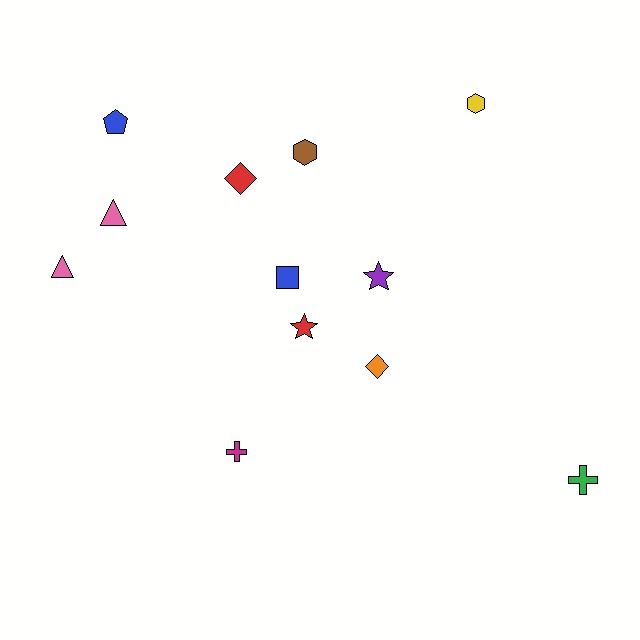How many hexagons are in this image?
There are 2 hexagons.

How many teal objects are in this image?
There are no teal objects.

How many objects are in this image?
There are 12 objects.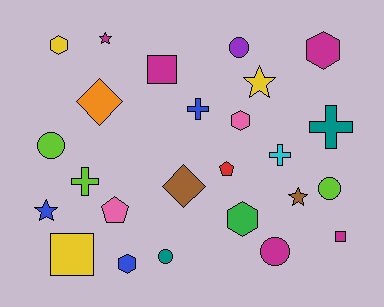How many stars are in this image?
There are 4 stars.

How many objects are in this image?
There are 25 objects.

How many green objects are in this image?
There is 1 green object.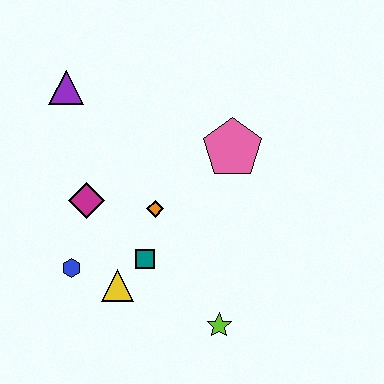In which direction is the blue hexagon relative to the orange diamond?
The blue hexagon is to the left of the orange diamond.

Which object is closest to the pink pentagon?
The orange diamond is closest to the pink pentagon.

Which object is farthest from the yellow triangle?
The purple triangle is farthest from the yellow triangle.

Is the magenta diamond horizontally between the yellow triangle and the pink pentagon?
No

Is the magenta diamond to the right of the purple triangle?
Yes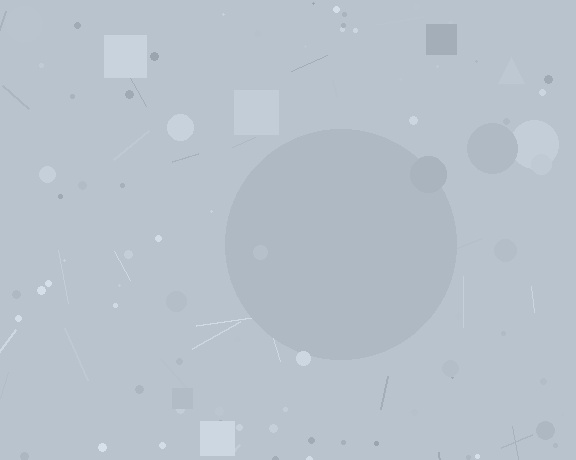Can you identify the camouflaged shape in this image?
The camouflaged shape is a circle.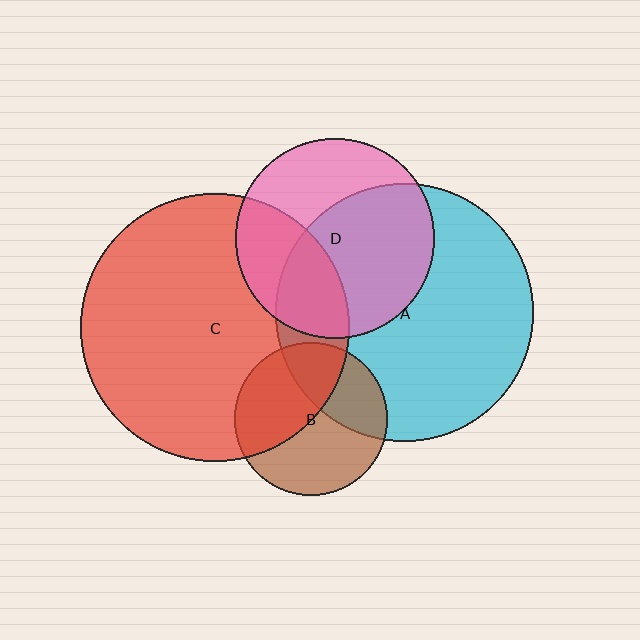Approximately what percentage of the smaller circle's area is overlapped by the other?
Approximately 35%.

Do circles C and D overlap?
Yes.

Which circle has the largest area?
Circle C (red).